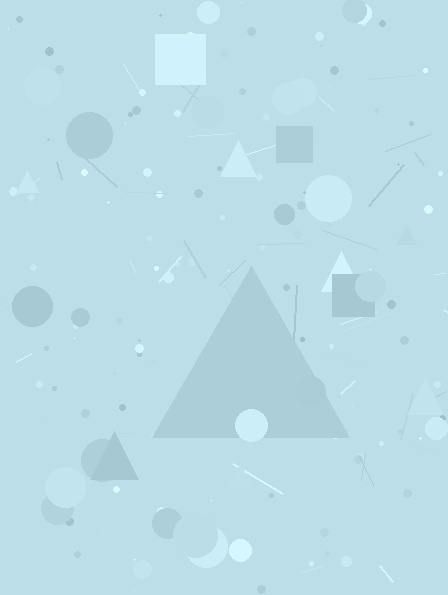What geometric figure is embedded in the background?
A triangle is embedded in the background.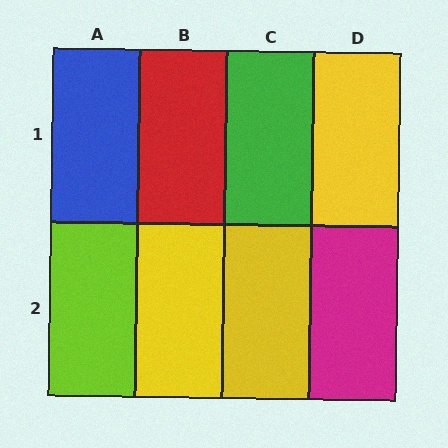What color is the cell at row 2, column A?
Lime.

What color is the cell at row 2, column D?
Magenta.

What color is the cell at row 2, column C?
Yellow.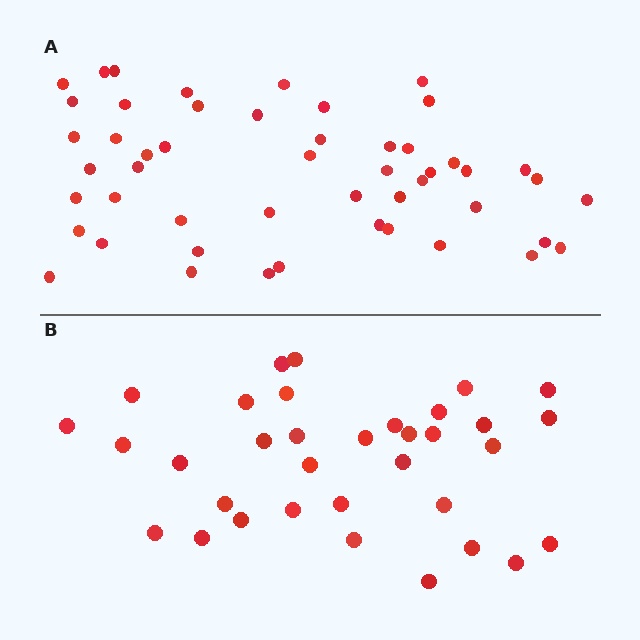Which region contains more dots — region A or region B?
Region A (the top region) has more dots.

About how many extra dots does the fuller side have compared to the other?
Region A has approximately 15 more dots than region B.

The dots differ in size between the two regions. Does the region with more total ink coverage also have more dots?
No. Region B has more total ink coverage because its dots are larger, but region A actually contains more individual dots. Total area can be misleading — the number of items is what matters here.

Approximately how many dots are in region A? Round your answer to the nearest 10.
About 50 dots.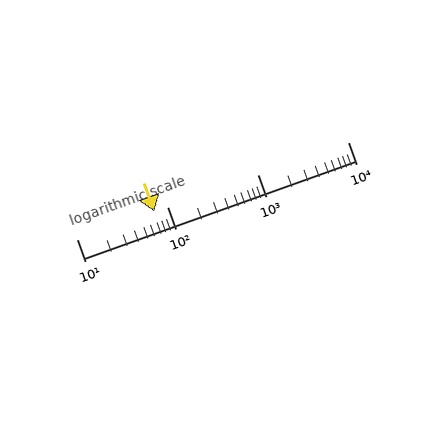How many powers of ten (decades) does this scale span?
The scale spans 3 decades, from 10 to 10000.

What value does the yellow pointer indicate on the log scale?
The pointer indicates approximately 72.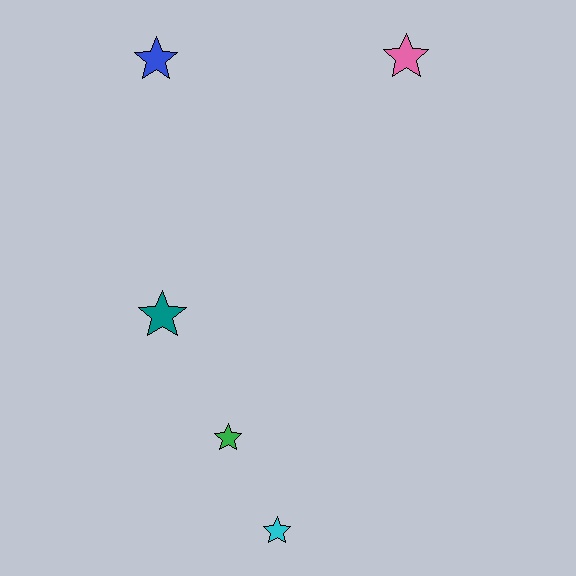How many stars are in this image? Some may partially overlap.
There are 5 stars.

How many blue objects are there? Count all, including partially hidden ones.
There is 1 blue object.